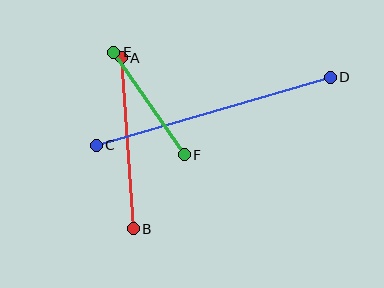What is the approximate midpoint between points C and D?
The midpoint is at approximately (213, 111) pixels.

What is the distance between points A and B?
The distance is approximately 172 pixels.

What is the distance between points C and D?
The distance is approximately 244 pixels.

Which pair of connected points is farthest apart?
Points C and D are farthest apart.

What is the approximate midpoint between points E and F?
The midpoint is at approximately (149, 103) pixels.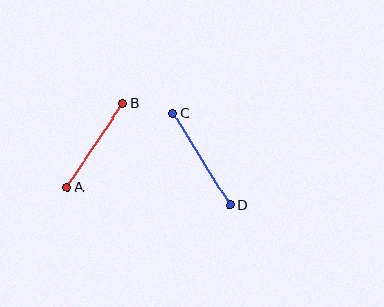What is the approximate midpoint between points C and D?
The midpoint is at approximately (201, 159) pixels.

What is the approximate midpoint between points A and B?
The midpoint is at approximately (95, 145) pixels.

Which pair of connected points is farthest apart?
Points C and D are farthest apart.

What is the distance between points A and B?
The distance is approximately 101 pixels.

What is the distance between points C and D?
The distance is approximately 107 pixels.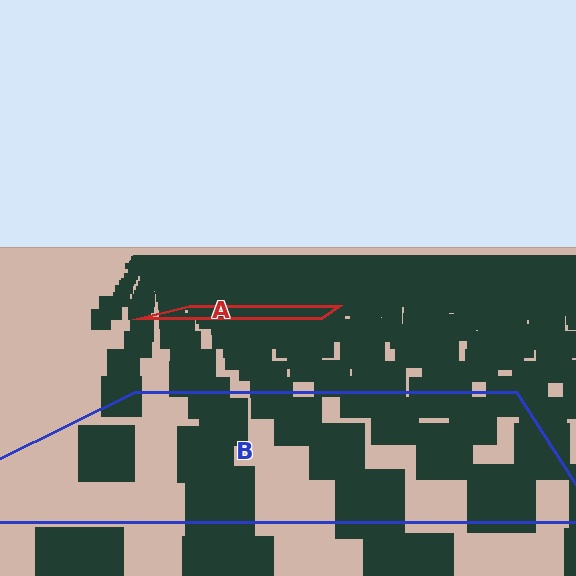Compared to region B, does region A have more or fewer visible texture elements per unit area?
Region A has more texture elements per unit area — they are packed more densely because it is farther away.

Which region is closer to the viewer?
Region B is closer. The texture elements there are larger and more spread out.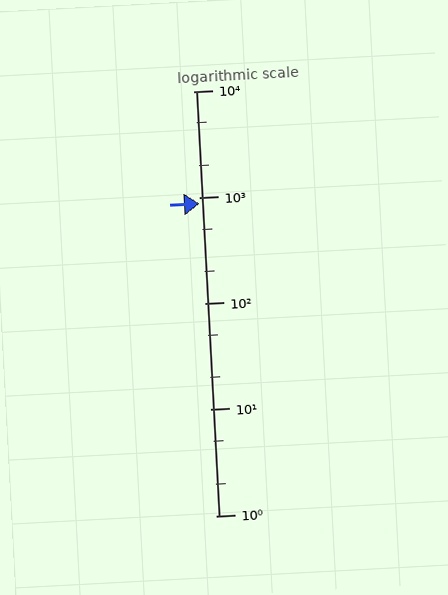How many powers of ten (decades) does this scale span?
The scale spans 4 decades, from 1 to 10000.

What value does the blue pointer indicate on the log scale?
The pointer indicates approximately 880.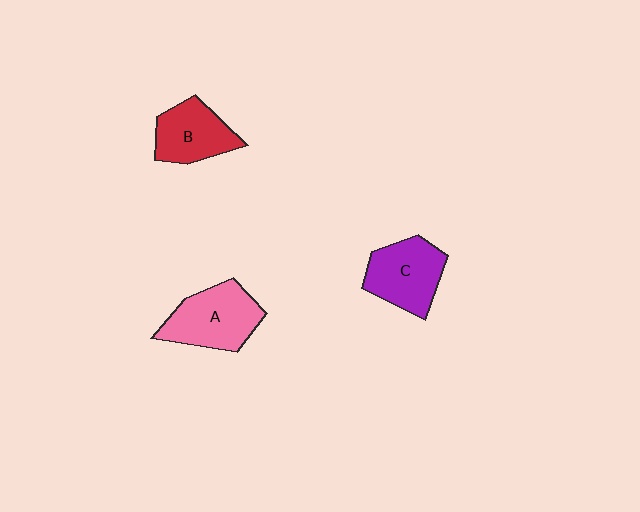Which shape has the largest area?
Shape A (pink).